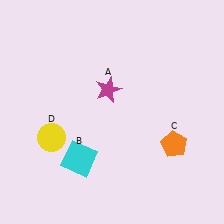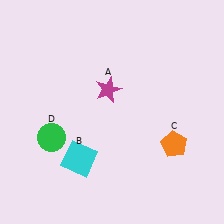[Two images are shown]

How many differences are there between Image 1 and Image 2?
There is 1 difference between the two images.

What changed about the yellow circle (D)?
In Image 1, D is yellow. In Image 2, it changed to green.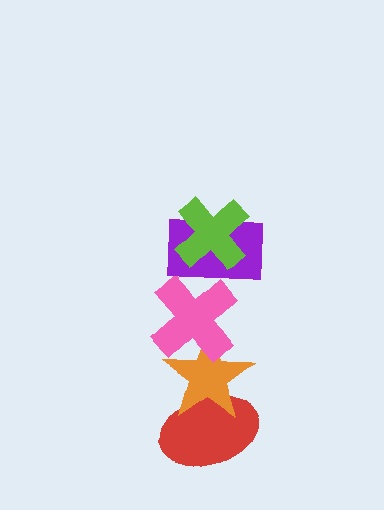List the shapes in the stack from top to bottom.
From top to bottom: the lime cross, the purple rectangle, the pink cross, the orange star, the red ellipse.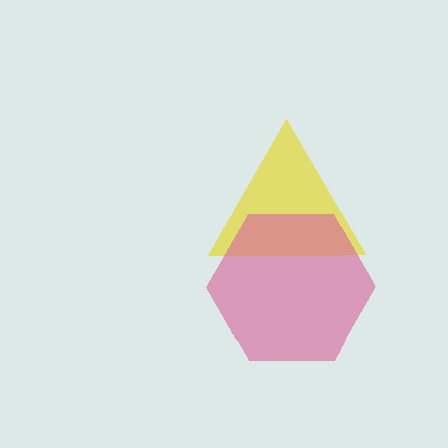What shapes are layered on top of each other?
The layered shapes are: a yellow triangle, a pink hexagon.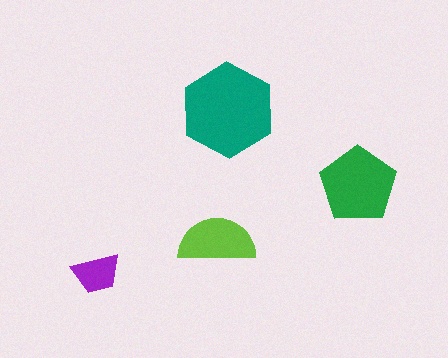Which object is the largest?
The teal hexagon.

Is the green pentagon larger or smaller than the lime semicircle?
Larger.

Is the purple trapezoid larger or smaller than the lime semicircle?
Smaller.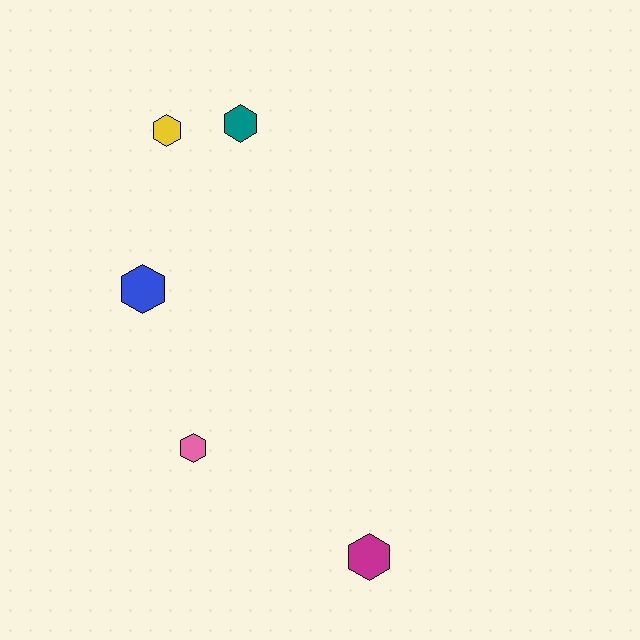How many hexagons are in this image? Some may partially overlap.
There are 5 hexagons.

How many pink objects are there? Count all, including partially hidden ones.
There is 1 pink object.